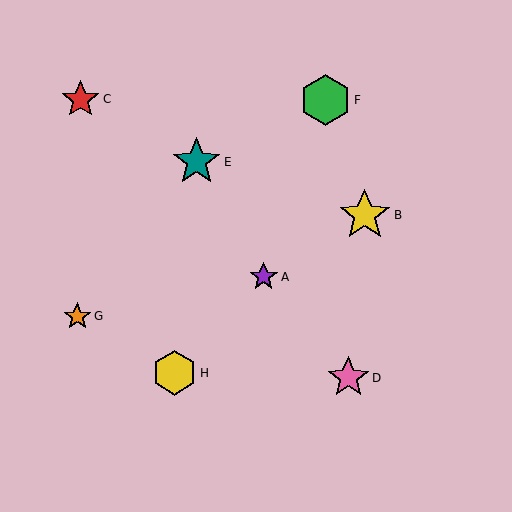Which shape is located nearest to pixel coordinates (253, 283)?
The purple star (labeled A) at (264, 277) is nearest to that location.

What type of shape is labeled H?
Shape H is a yellow hexagon.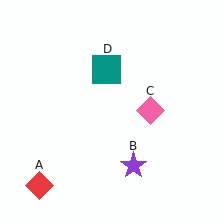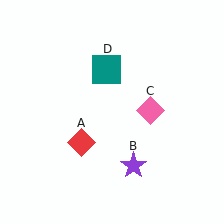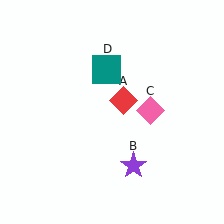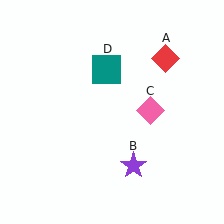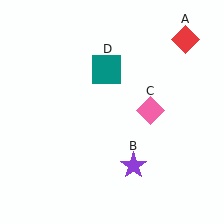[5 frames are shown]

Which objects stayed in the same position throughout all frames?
Purple star (object B) and pink diamond (object C) and teal square (object D) remained stationary.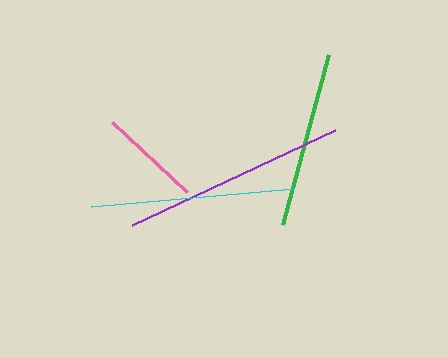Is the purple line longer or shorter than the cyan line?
The purple line is longer than the cyan line.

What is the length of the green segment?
The green segment is approximately 175 pixels long.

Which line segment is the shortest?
The pink line is the shortest at approximately 103 pixels.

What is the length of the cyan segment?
The cyan segment is approximately 203 pixels long.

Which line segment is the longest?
The purple line is the longest at approximately 225 pixels.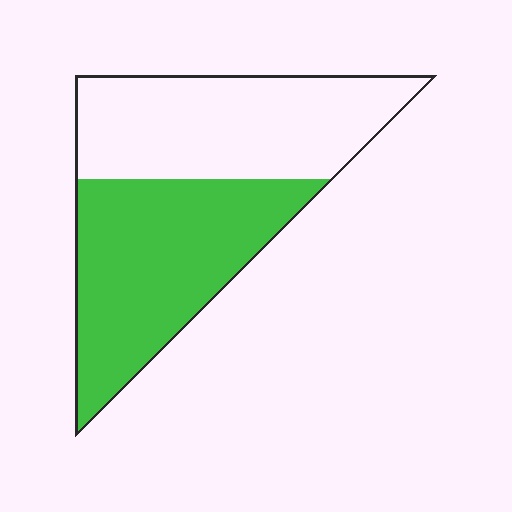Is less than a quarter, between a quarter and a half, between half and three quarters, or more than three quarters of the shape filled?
Between half and three quarters.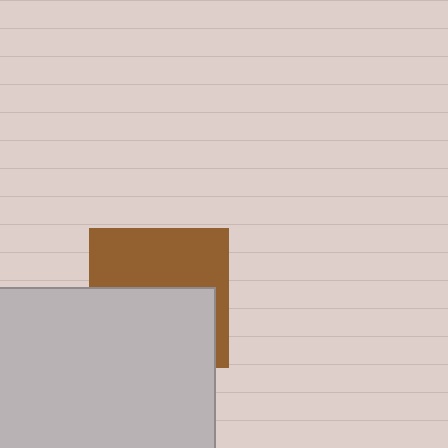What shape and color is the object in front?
The object in front is a light gray rectangle.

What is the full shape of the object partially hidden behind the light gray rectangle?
The partially hidden object is a brown square.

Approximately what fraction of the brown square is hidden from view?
Roughly 51% of the brown square is hidden behind the light gray rectangle.